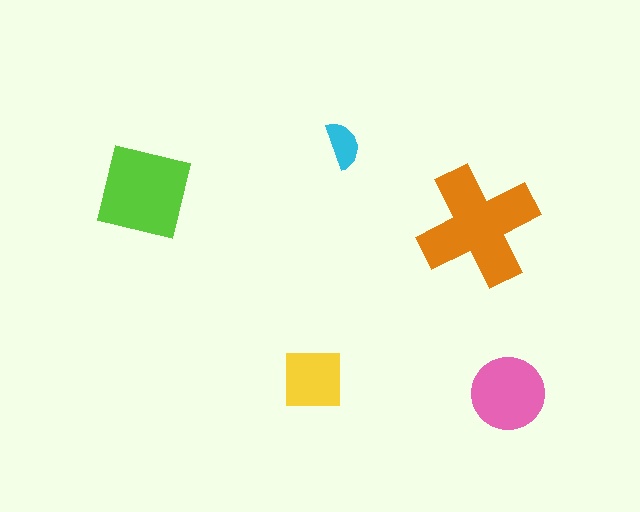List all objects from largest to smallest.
The orange cross, the lime square, the pink circle, the yellow square, the cyan semicircle.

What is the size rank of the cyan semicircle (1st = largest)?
5th.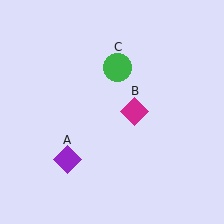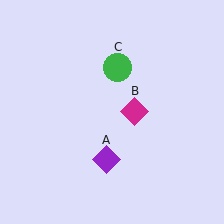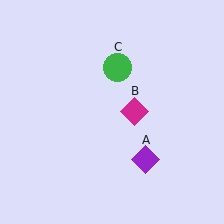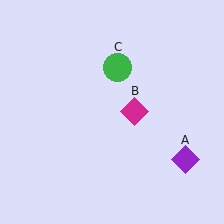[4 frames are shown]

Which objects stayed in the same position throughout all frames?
Magenta diamond (object B) and green circle (object C) remained stationary.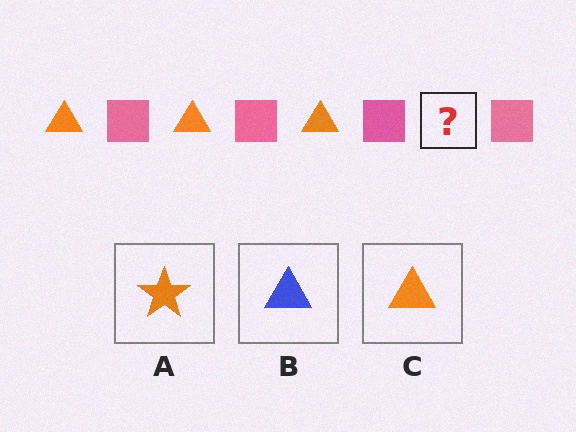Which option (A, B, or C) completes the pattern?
C.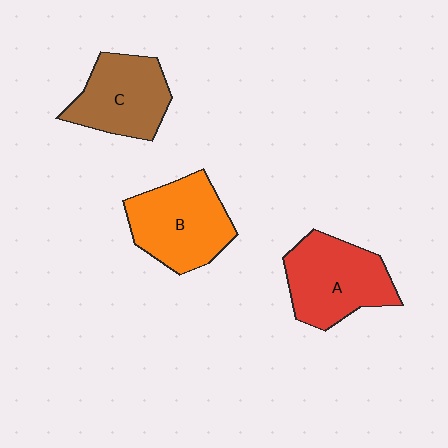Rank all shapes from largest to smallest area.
From largest to smallest: A (red), B (orange), C (brown).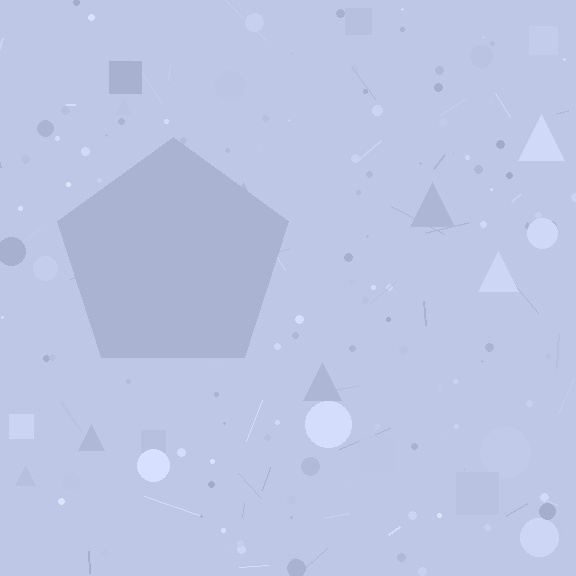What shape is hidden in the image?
A pentagon is hidden in the image.